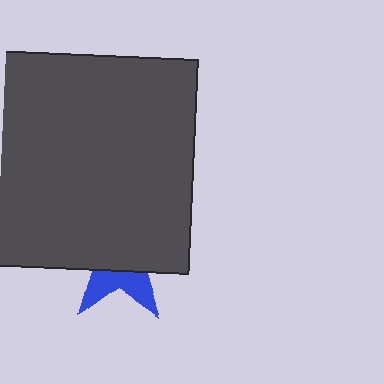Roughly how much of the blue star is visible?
A small part of it is visible (roughly 33%).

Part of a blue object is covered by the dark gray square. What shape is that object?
It is a star.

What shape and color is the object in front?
The object in front is a dark gray square.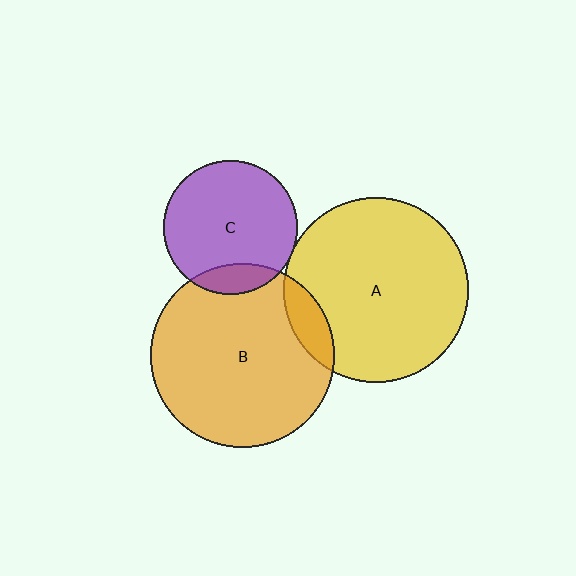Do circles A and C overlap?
Yes.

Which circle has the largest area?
Circle A (yellow).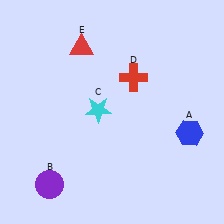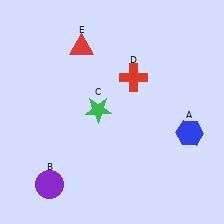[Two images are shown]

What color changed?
The star (C) changed from cyan in Image 1 to green in Image 2.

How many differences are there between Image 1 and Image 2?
There is 1 difference between the two images.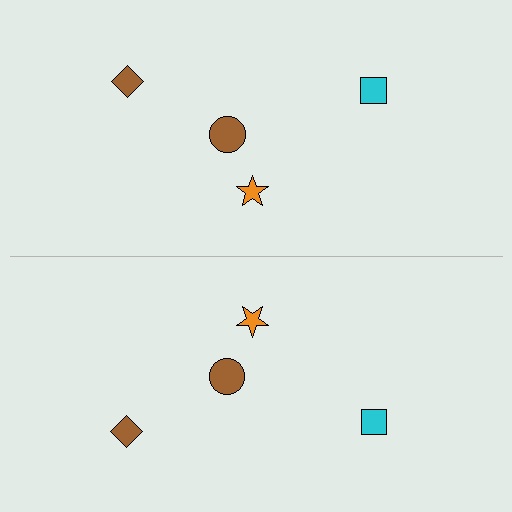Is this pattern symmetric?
Yes, this pattern has bilateral (reflection) symmetry.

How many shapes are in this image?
There are 8 shapes in this image.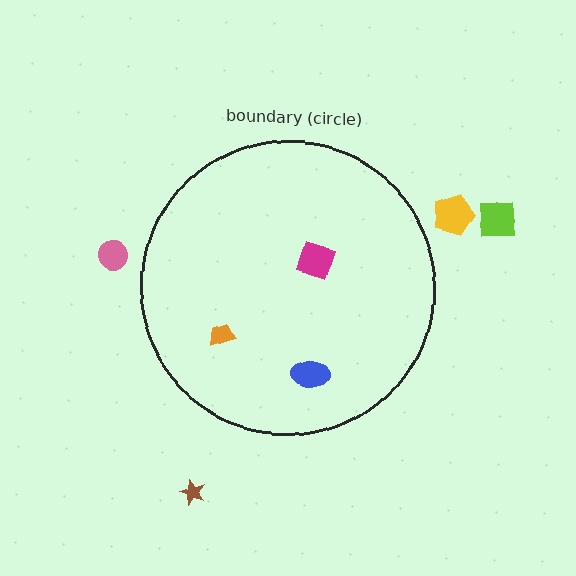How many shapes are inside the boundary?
3 inside, 4 outside.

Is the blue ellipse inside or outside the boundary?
Inside.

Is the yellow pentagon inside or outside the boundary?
Outside.